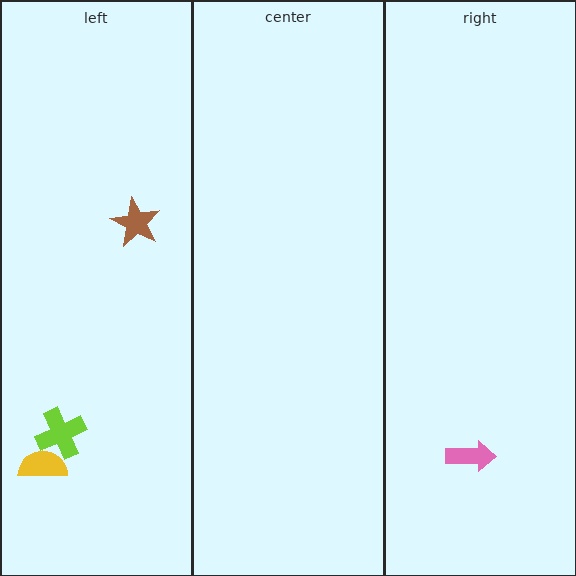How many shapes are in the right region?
1.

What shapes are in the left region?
The lime cross, the yellow semicircle, the brown star.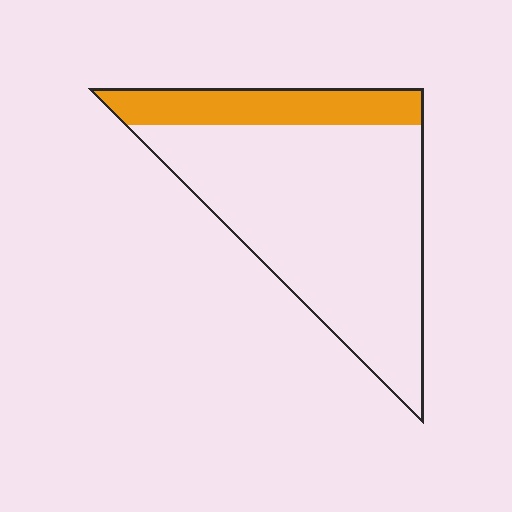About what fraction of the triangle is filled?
About one fifth (1/5).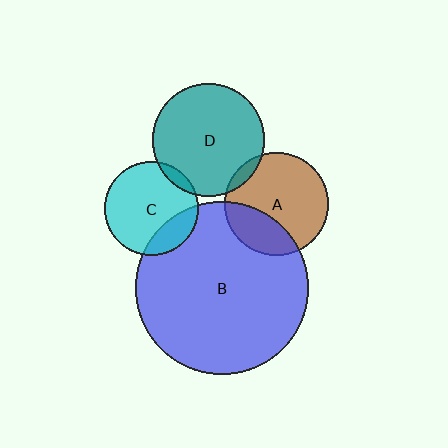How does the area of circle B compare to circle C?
Approximately 3.4 times.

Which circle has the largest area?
Circle B (blue).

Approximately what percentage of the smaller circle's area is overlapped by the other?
Approximately 5%.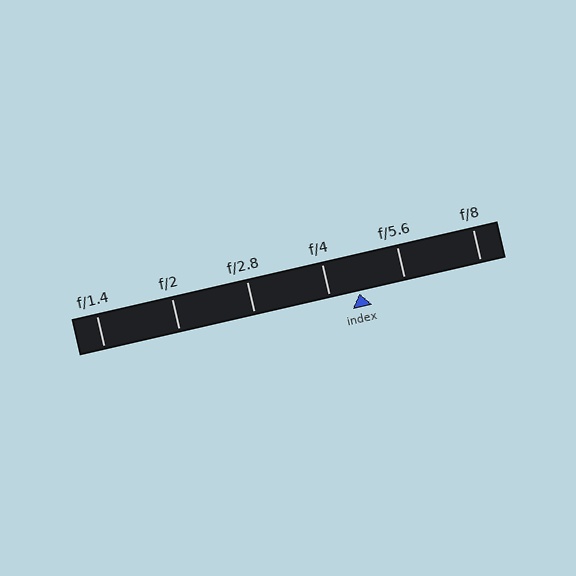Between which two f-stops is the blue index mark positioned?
The index mark is between f/4 and f/5.6.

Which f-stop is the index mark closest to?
The index mark is closest to f/4.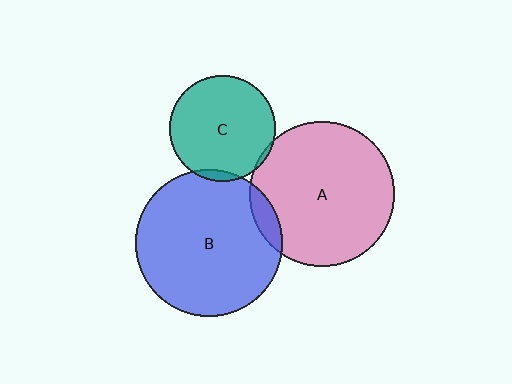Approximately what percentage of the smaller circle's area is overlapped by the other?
Approximately 5%.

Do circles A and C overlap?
Yes.